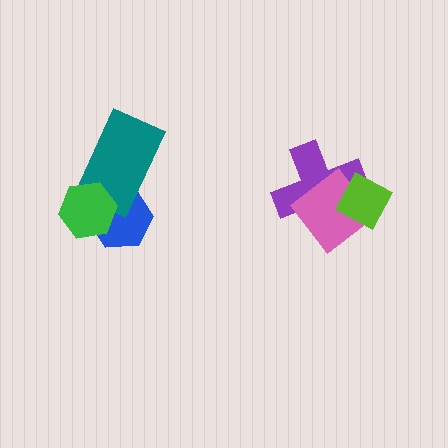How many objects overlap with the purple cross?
2 objects overlap with the purple cross.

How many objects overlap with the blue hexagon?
2 objects overlap with the blue hexagon.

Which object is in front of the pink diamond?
The lime diamond is in front of the pink diamond.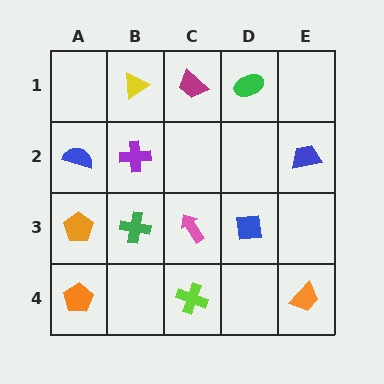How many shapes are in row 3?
4 shapes.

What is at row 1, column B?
A yellow triangle.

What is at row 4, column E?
An orange trapezoid.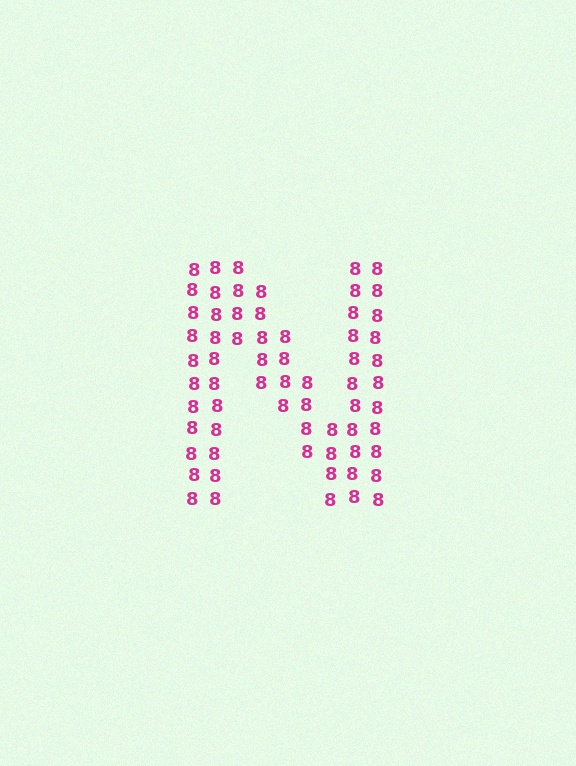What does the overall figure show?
The overall figure shows the letter N.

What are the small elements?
The small elements are digit 8's.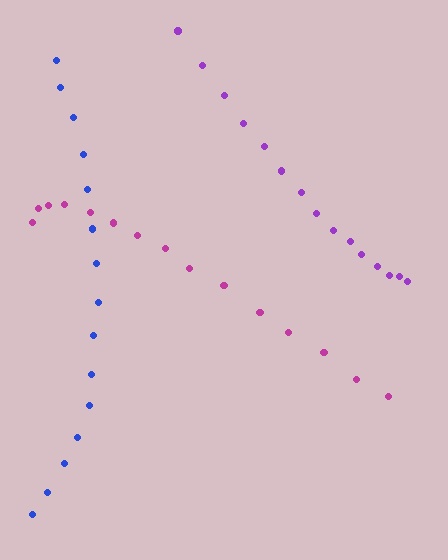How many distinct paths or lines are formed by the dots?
There are 3 distinct paths.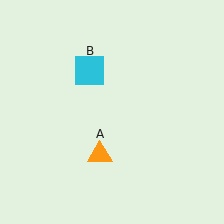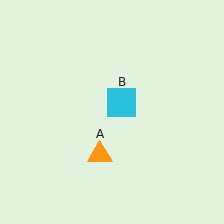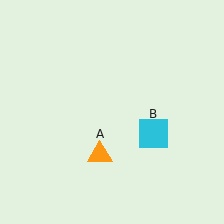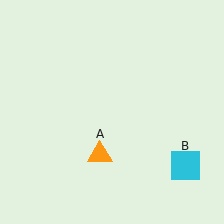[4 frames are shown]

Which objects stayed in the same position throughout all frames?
Orange triangle (object A) remained stationary.